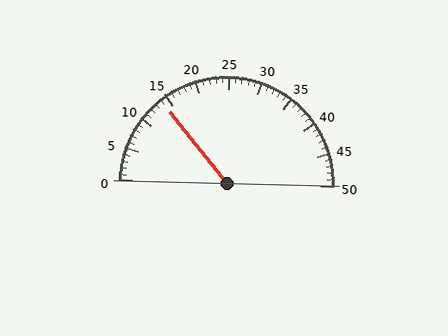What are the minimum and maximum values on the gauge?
The gauge ranges from 0 to 50.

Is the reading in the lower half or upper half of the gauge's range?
The reading is in the lower half of the range (0 to 50).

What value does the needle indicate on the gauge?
The needle indicates approximately 14.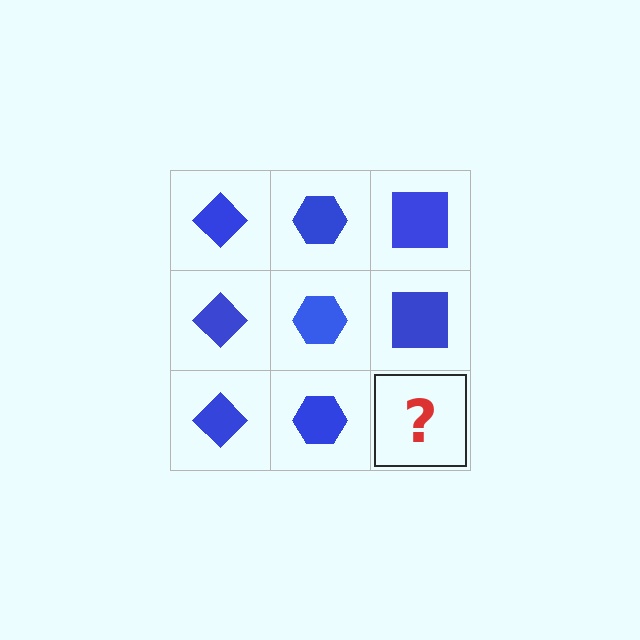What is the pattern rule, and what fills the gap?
The rule is that each column has a consistent shape. The gap should be filled with a blue square.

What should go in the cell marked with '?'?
The missing cell should contain a blue square.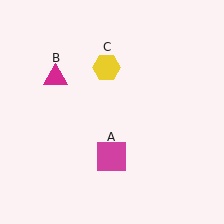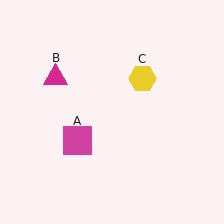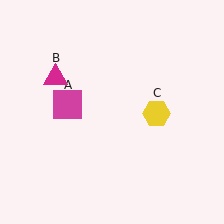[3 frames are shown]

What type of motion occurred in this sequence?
The magenta square (object A), yellow hexagon (object C) rotated clockwise around the center of the scene.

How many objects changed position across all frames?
2 objects changed position: magenta square (object A), yellow hexagon (object C).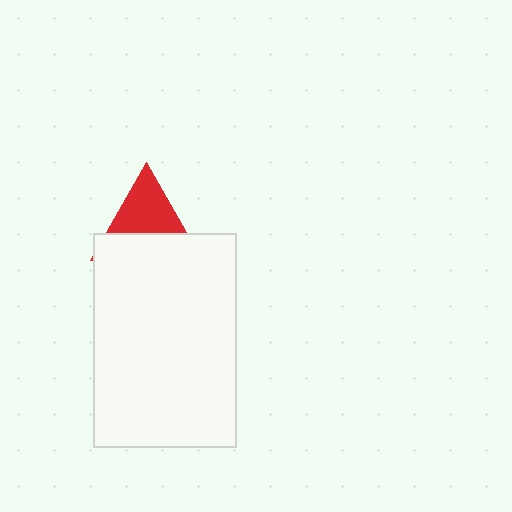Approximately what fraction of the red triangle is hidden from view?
Roughly 48% of the red triangle is hidden behind the white rectangle.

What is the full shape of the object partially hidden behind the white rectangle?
The partially hidden object is a red triangle.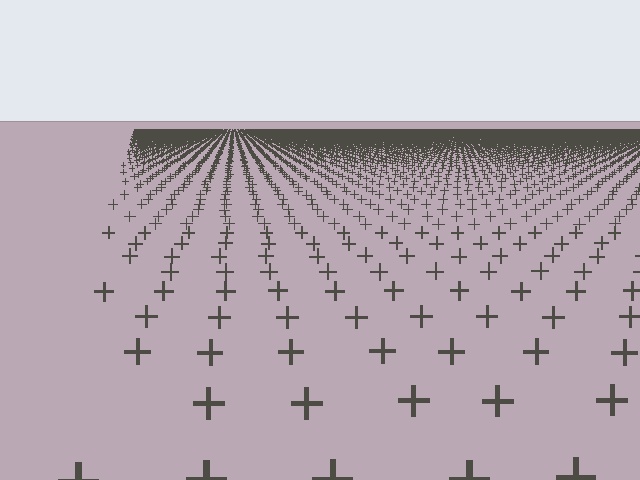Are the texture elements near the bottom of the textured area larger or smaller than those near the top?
Larger. Near the bottom, elements are closer to the viewer and appear at a bigger on-screen size.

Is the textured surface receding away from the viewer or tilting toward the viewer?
The surface is receding away from the viewer. Texture elements get smaller and denser toward the top.